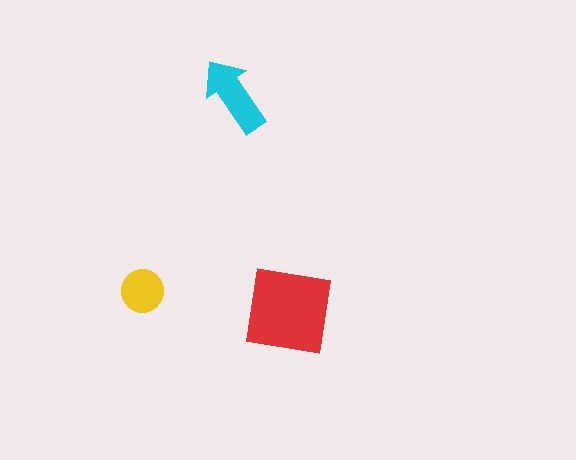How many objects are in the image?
There are 3 objects in the image.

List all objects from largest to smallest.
The red square, the cyan arrow, the yellow circle.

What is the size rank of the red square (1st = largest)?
1st.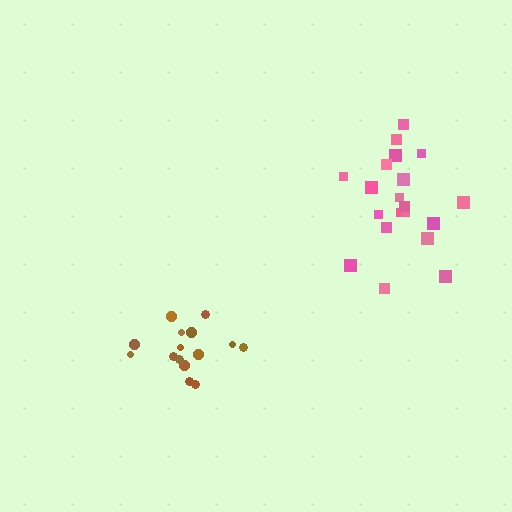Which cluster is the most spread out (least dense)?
Pink.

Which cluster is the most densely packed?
Brown.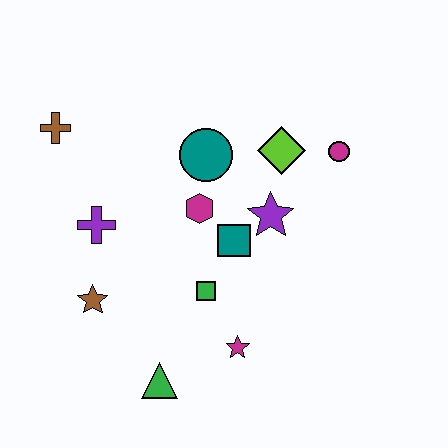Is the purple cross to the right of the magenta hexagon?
No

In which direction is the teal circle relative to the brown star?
The teal circle is above the brown star.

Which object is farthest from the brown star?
The magenta circle is farthest from the brown star.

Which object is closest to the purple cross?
The brown star is closest to the purple cross.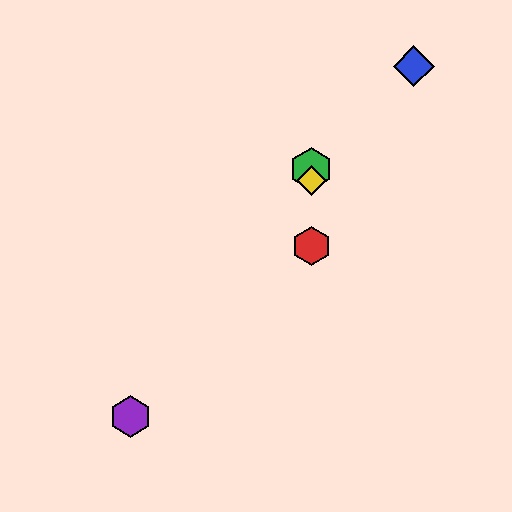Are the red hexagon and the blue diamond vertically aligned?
No, the red hexagon is at x≈311 and the blue diamond is at x≈414.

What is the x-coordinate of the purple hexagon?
The purple hexagon is at x≈130.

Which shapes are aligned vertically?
The red hexagon, the green hexagon, the yellow diamond are aligned vertically.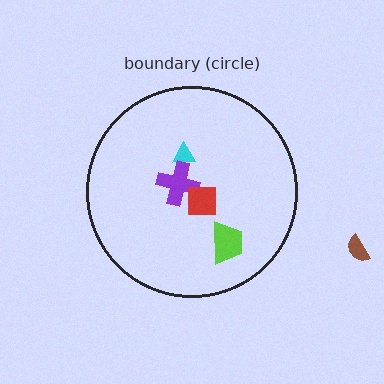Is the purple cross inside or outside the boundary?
Inside.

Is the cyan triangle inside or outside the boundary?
Inside.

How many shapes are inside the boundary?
4 inside, 1 outside.